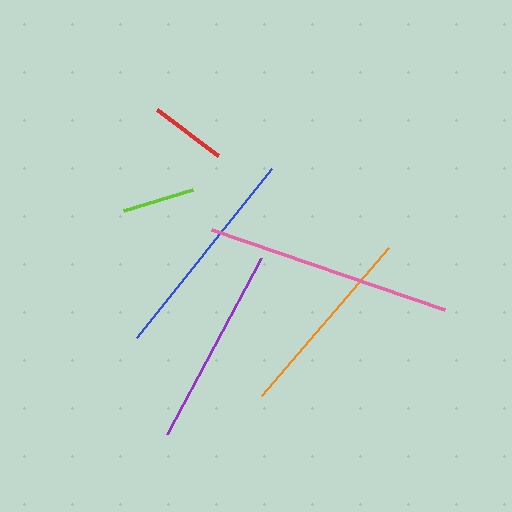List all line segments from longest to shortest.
From longest to shortest: pink, blue, purple, orange, red, lime.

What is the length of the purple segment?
The purple segment is approximately 199 pixels long.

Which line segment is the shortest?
The lime line is the shortest at approximately 73 pixels.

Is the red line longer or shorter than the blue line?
The blue line is longer than the red line.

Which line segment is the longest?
The pink line is the longest at approximately 247 pixels.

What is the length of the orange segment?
The orange segment is approximately 196 pixels long.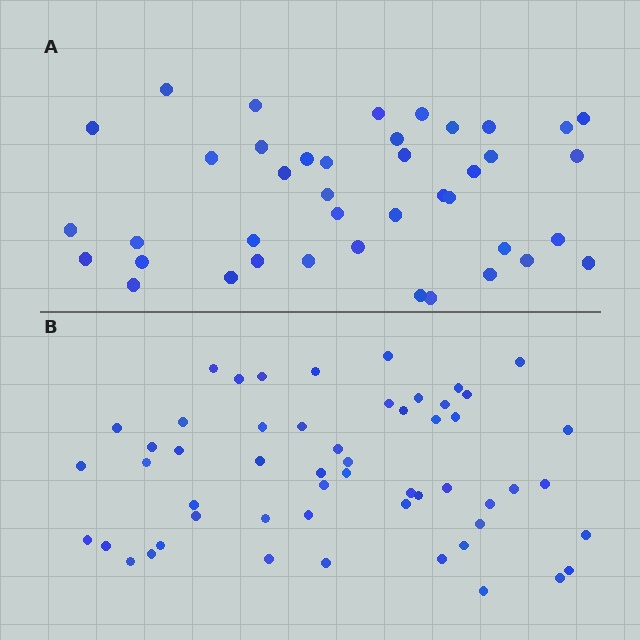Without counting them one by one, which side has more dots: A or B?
Region B (the bottom region) has more dots.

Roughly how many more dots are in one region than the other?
Region B has approximately 15 more dots than region A.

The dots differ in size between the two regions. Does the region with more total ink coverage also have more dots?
No. Region A has more total ink coverage because its dots are larger, but region B actually contains more individual dots. Total area can be misleading — the number of items is what matters here.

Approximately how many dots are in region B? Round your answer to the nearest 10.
About 50 dots. (The exact count is 54, which rounds to 50.)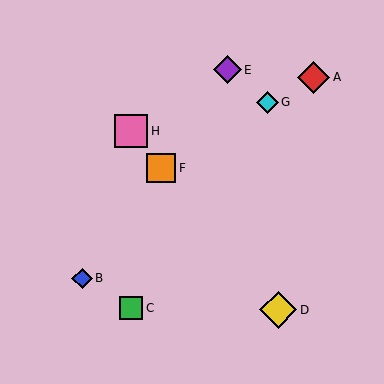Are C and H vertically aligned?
Yes, both are at x≈131.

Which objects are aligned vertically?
Objects C, H are aligned vertically.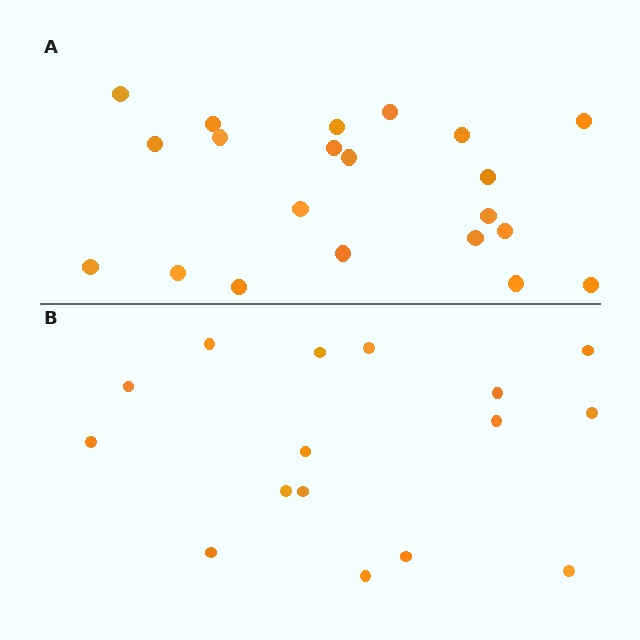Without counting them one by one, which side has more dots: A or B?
Region A (the top region) has more dots.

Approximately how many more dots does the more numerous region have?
Region A has about 5 more dots than region B.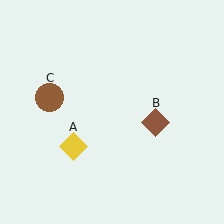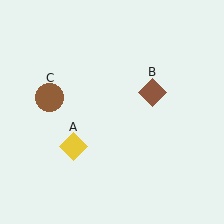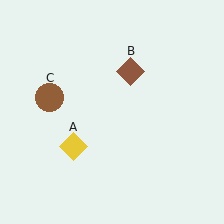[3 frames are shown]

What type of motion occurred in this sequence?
The brown diamond (object B) rotated counterclockwise around the center of the scene.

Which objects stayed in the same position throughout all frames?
Yellow diamond (object A) and brown circle (object C) remained stationary.